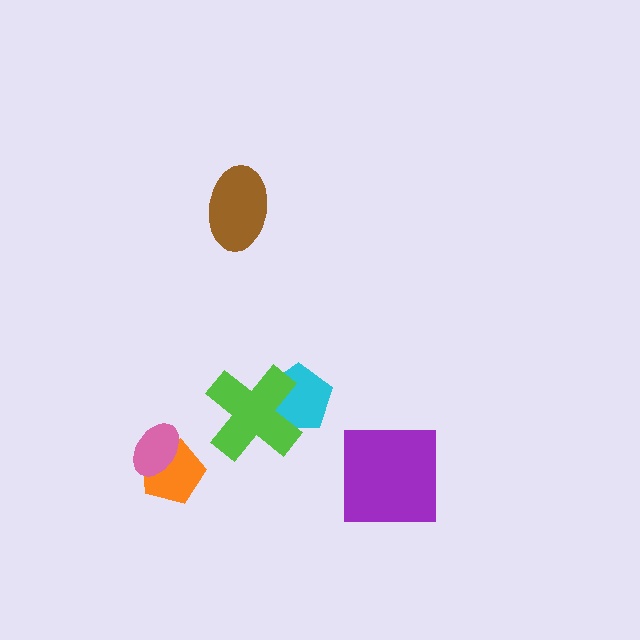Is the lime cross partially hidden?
No, no other shape covers it.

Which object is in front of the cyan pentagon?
The lime cross is in front of the cyan pentagon.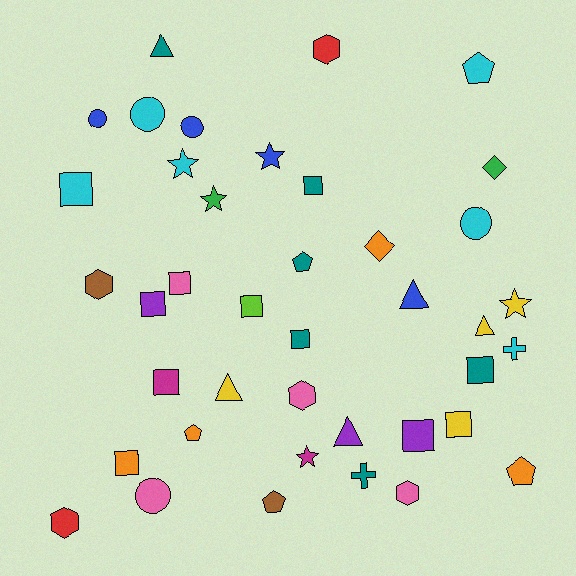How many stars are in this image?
There are 5 stars.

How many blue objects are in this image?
There are 4 blue objects.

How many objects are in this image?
There are 40 objects.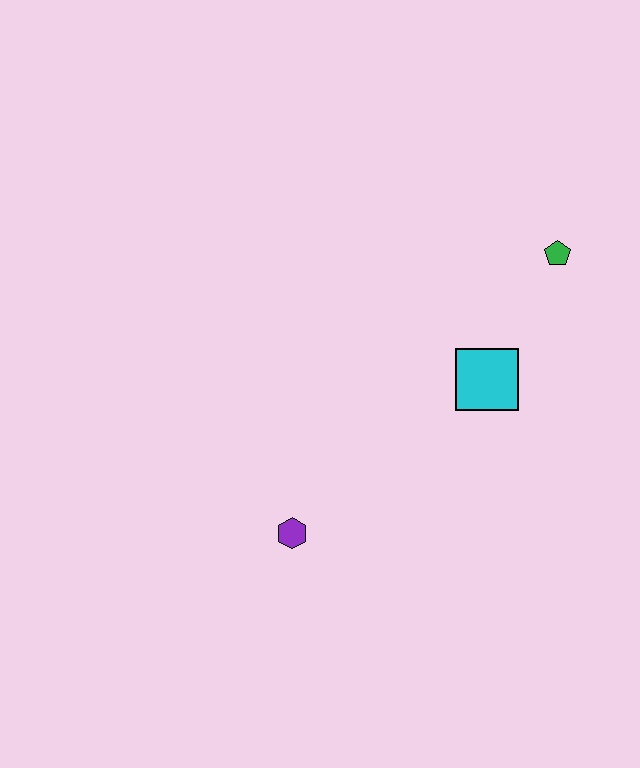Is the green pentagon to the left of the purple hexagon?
No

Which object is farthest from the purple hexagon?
The green pentagon is farthest from the purple hexagon.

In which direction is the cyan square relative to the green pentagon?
The cyan square is below the green pentagon.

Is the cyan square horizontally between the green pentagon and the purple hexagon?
Yes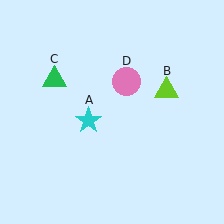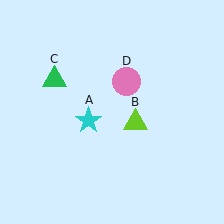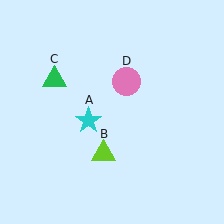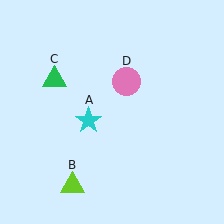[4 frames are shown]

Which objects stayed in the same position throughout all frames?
Cyan star (object A) and green triangle (object C) and pink circle (object D) remained stationary.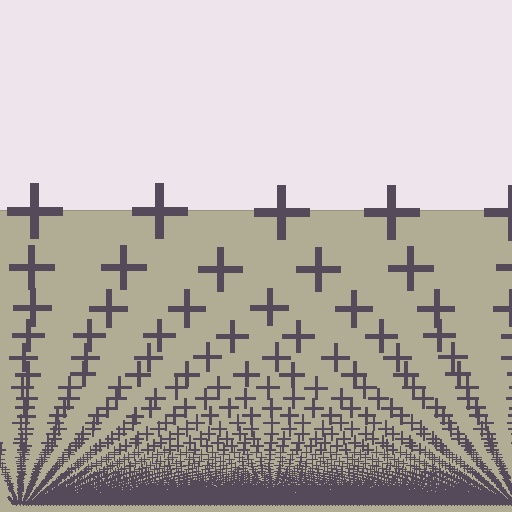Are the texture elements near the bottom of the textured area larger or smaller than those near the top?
Smaller. The gradient is inverted — elements near the bottom are smaller and denser.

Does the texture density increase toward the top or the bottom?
Density increases toward the bottom.